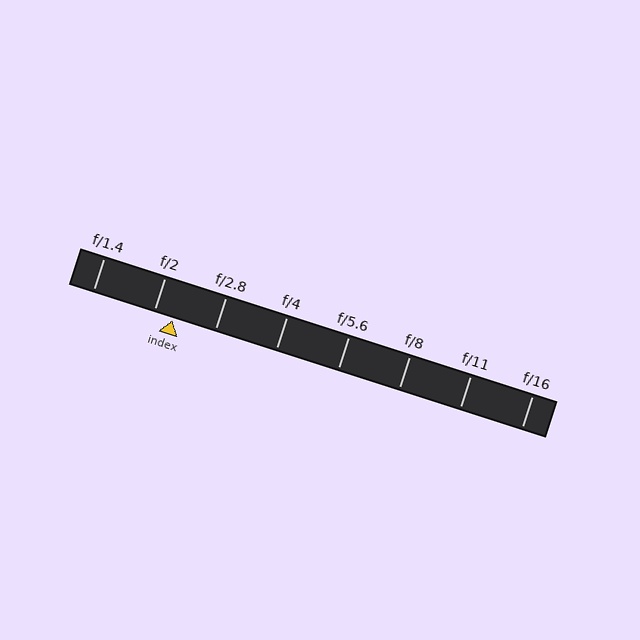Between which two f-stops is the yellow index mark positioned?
The index mark is between f/2 and f/2.8.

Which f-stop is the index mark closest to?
The index mark is closest to f/2.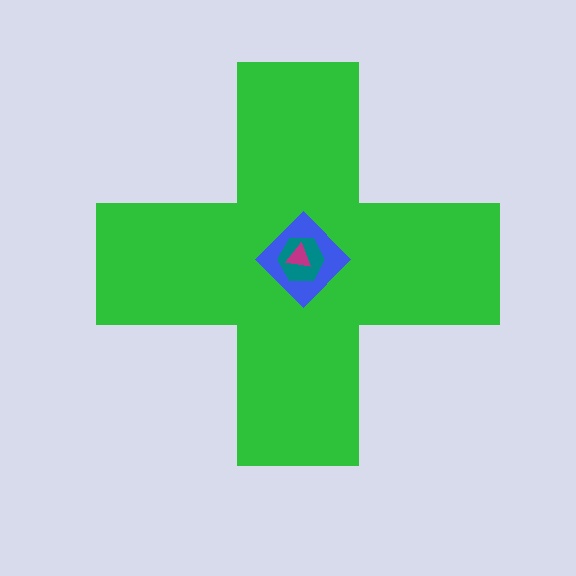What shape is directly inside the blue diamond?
The teal hexagon.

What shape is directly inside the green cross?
The blue diamond.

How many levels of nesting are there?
4.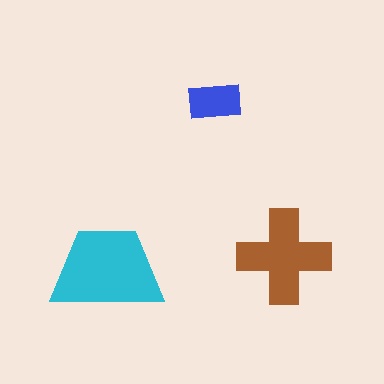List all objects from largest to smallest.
The cyan trapezoid, the brown cross, the blue rectangle.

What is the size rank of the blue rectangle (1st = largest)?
3rd.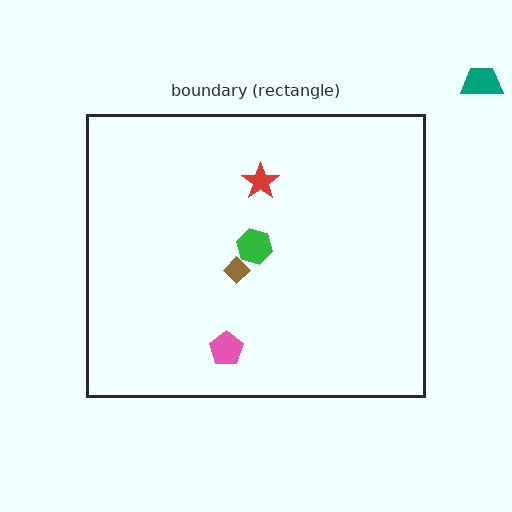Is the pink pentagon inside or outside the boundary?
Inside.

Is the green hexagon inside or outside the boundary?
Inside.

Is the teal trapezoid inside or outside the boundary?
Outside.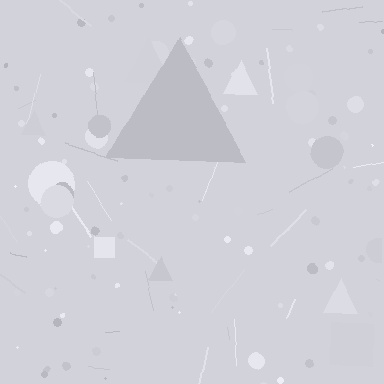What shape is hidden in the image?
A triangle is hidden in the image.